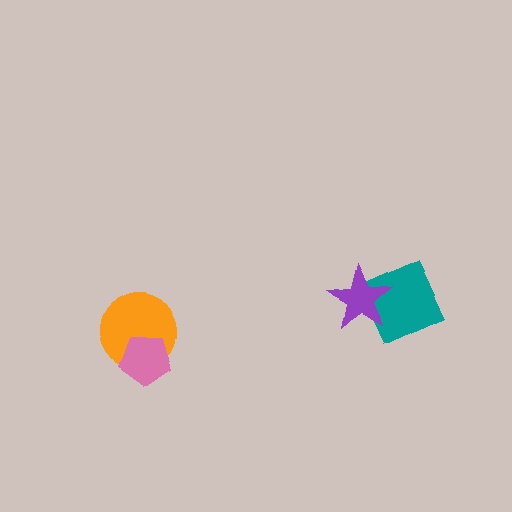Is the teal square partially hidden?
Yes, it is partially covered by another shape.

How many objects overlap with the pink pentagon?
1 object overlaps with the pink pentagon.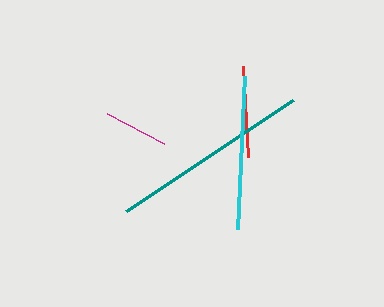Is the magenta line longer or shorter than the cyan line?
The cyan line is longer than the magenta line.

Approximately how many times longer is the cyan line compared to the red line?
The cyan line is approximately 1.7 times the length of the red line.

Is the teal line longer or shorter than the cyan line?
The teal line is longer than the cyan line.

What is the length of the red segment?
The red segment is approximately 91 pixels long.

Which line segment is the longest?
The teal line is the longest at approximately 200 pixels.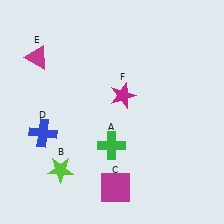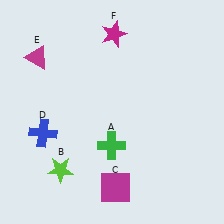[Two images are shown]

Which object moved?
The magenta star (F) moved up.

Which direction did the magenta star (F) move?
The magenta star (F) moved up.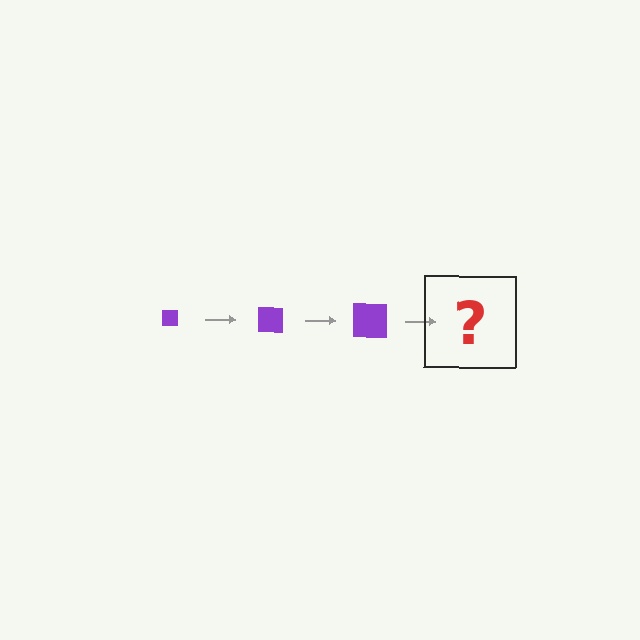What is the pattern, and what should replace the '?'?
The pattern is that the square gets progressively larger each step. The '?' should be a purple square, larger than the previous one.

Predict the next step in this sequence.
The next step is a purple square, larger than the previous one.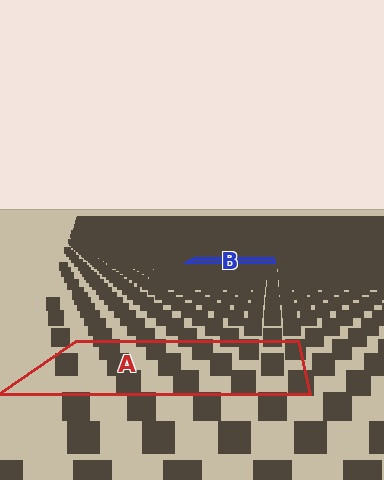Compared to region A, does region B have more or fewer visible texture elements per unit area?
Region B has more texture elements per unit area — they are packed more densely because it is farther away.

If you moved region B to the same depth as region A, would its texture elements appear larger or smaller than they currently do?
They would appear larger. At a closer depth, the same texture elements are projected at a bigger on-screen size.